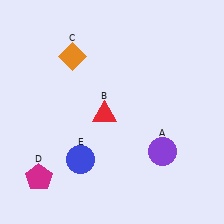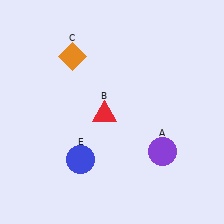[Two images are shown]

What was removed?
The magenta pentagon (D) was removed in Image 2.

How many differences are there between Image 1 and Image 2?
There is 1 difference between the two images.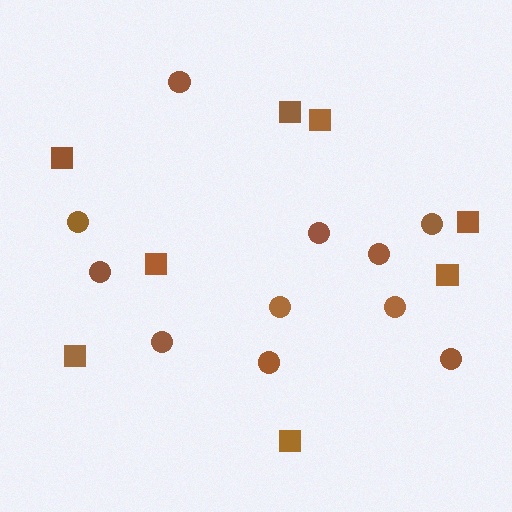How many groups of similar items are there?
There are 2 groups: one group of circles (11) and one group of squares (8).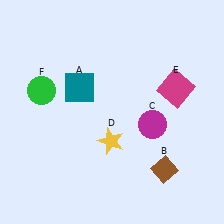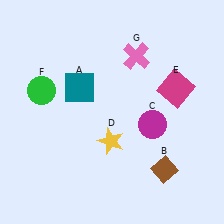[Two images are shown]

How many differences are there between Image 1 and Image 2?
There is 1 difference between the two images.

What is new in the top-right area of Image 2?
A pink cross (G) was added in the top-right area of Image 2.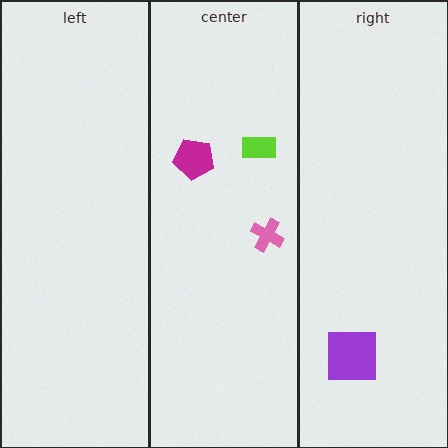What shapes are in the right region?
The purple square.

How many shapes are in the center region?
3.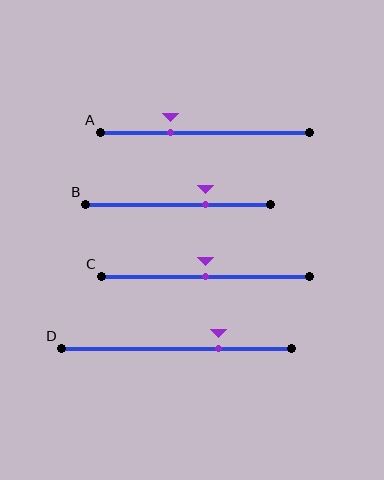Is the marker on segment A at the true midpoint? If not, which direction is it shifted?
No, the marker on segment A is shifted to the left by about 16% of the segment length.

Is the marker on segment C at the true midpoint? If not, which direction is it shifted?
Yes, the marker on segment C is at the true midpoint.